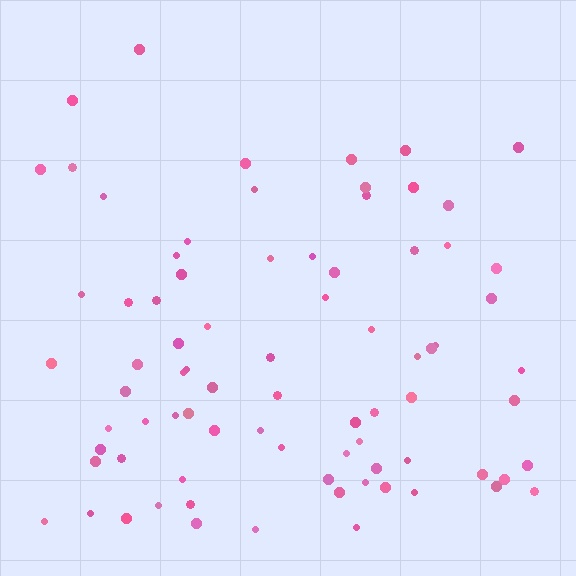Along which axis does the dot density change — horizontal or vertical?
Vertical.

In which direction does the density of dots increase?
From top to bottom, with the bottom side densest.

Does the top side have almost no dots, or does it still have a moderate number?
Still a moderate number, just noticeably fewer than the bottom.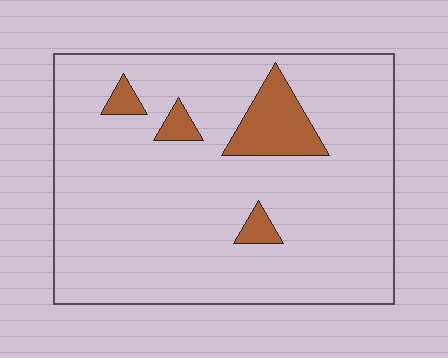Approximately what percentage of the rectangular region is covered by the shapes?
Approximately 10%.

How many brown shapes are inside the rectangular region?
4.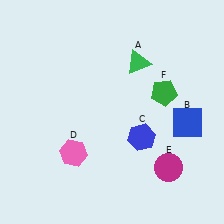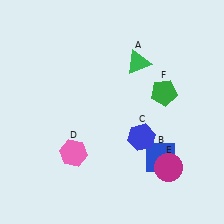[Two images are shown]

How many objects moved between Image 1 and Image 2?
1 object moved between the two images.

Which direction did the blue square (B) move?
The blue square (B) moved down.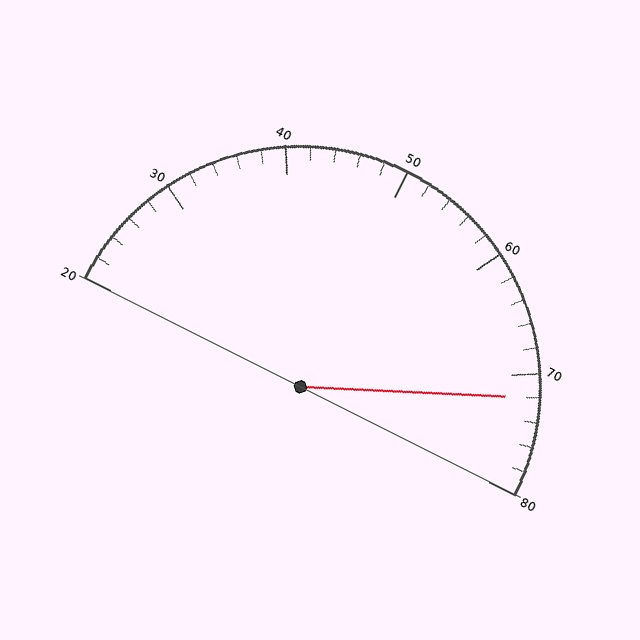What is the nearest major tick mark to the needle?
The nearest major tick mark is 70.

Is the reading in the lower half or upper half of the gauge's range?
The reading is in the upper half of the range (20 to 80).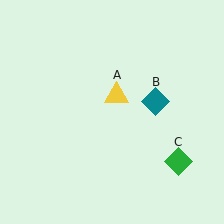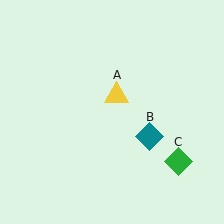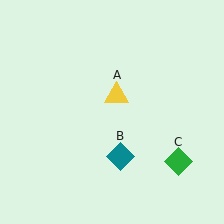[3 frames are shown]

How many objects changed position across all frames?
1 object changed position: teal diamond (object B).